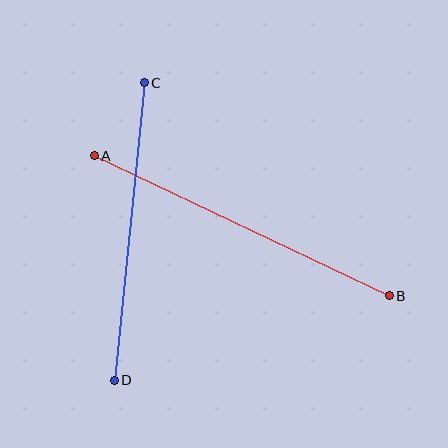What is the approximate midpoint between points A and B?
The midpoint is at approximately (242, 226) pixels.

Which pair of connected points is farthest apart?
Points A and B are farthest apart.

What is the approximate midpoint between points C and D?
The midpoint is at approximately (129, 232) pixels.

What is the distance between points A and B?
The distance is approximately 326 pixels.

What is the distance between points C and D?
The distance is approximately 299 pixels.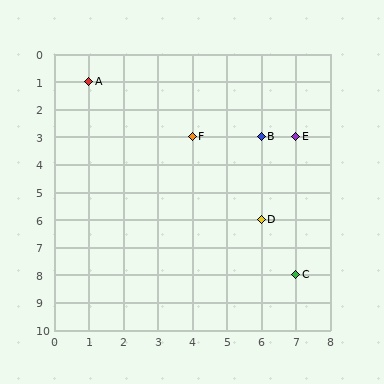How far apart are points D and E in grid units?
Points D and E are 1 column and 3 rows apart (about 3.2 grid units diagonally).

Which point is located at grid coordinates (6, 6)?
Point D is at (6, 6).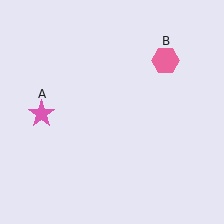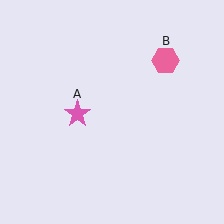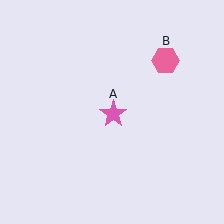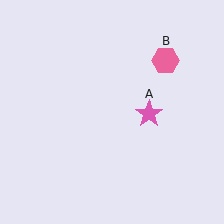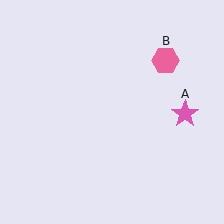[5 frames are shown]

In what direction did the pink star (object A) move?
The pink star (object A) moved right.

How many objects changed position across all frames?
1 object changed position: pink star (object A).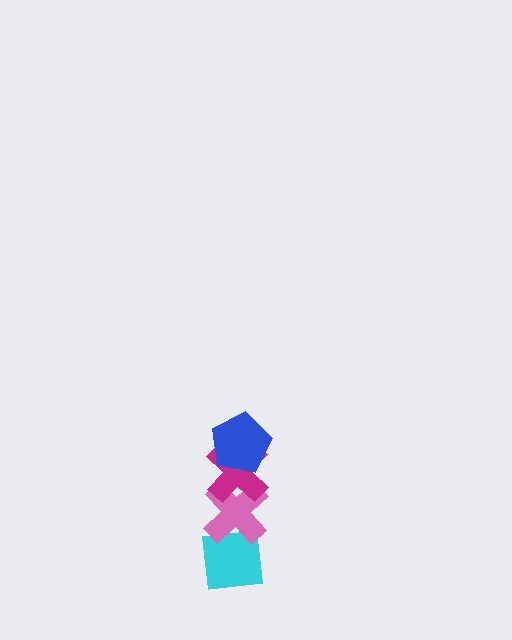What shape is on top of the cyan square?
The pink cross is on top of the cyan square.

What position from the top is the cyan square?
The cyan square is 4th from the top.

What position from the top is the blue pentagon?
The blue pentagon is 1st from the top.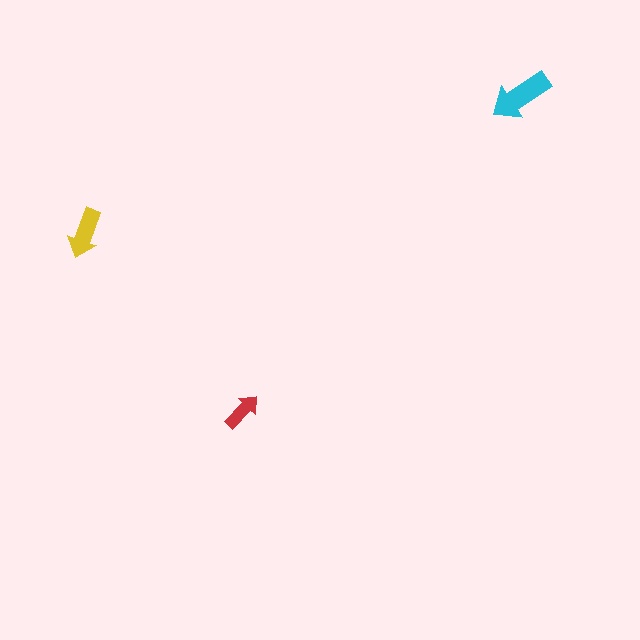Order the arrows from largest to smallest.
the cyan one, the yellow one, the red one.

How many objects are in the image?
There are 3 objects in the image.